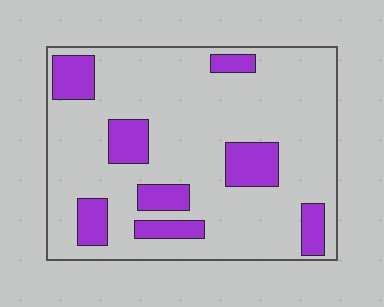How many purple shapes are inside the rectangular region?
8.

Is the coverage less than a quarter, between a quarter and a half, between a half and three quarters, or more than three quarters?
Less than a quarter.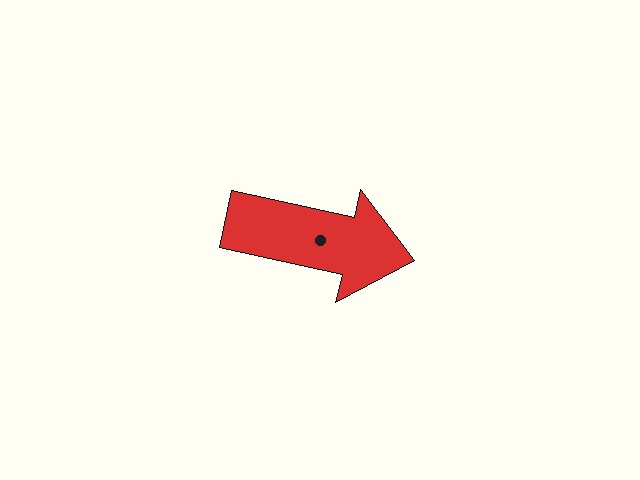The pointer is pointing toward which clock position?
Roughly 3 o'clock.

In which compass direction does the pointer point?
East.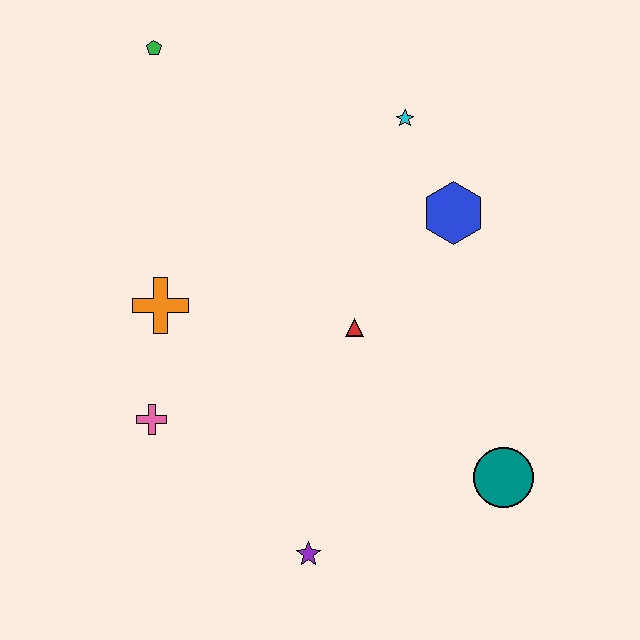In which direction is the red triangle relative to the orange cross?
The red triangle is to the right of the orange cross.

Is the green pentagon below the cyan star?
No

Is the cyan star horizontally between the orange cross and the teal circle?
Yes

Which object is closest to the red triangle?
The blue hexagon is closest to the red triangle.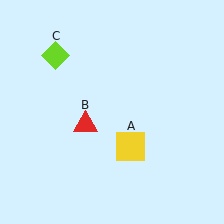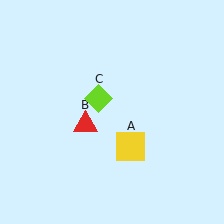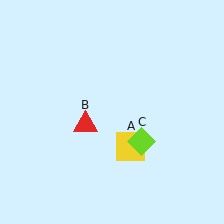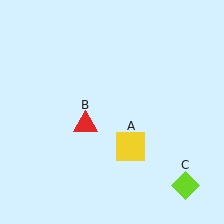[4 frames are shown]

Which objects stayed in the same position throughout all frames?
Yellow square (object A) and red triangle (object B) remained stationary.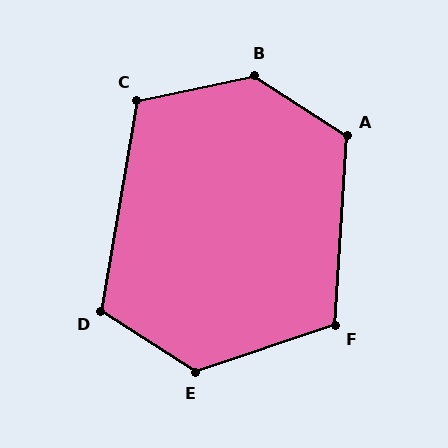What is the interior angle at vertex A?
Approximately 120 degrees (obtuse).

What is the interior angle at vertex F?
Approximately 112 degrees (obtuse).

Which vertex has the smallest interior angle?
C, at approximately 112 degrees.